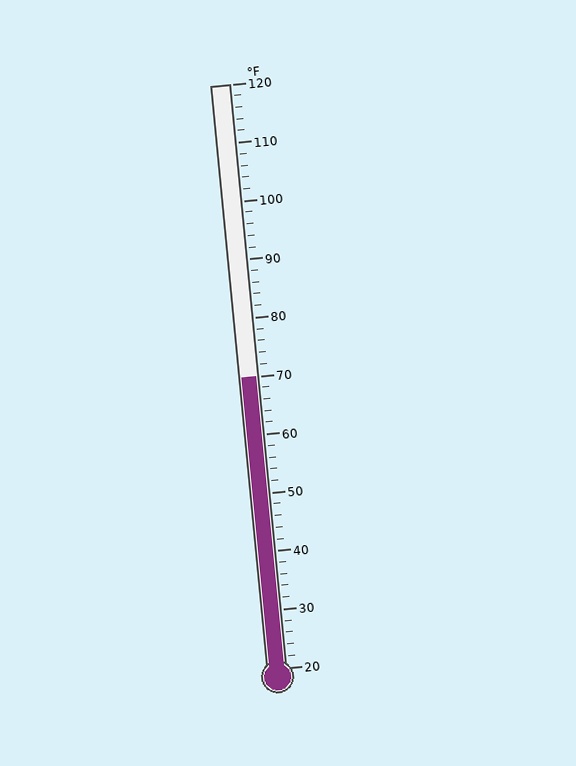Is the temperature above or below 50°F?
The temperature is above 50°F.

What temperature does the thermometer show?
The thermometer shows approximately 70°F.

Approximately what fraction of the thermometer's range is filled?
The thermometer is filled to approximately 50% of its range.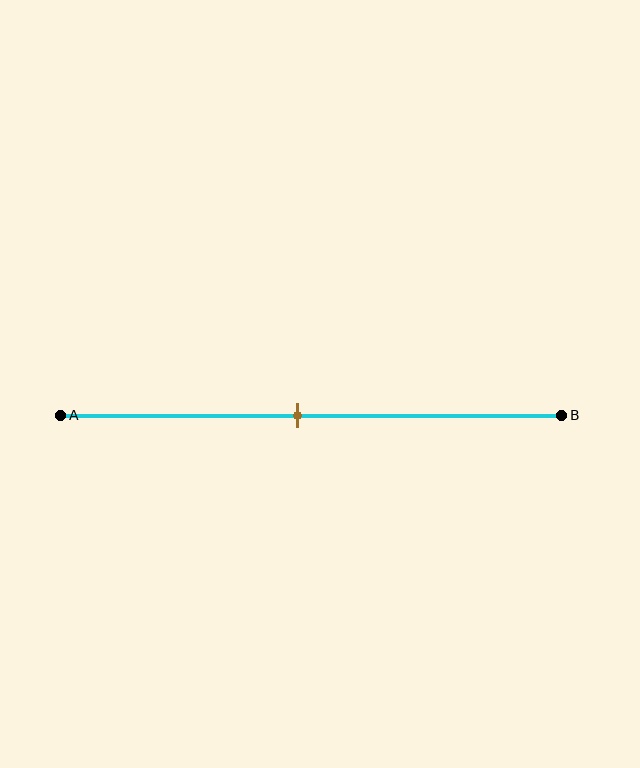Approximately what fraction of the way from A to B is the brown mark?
The brown mark is approximately 45% of the way from A to B.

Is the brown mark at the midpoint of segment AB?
Yes, the mark is approximately at the midpoint.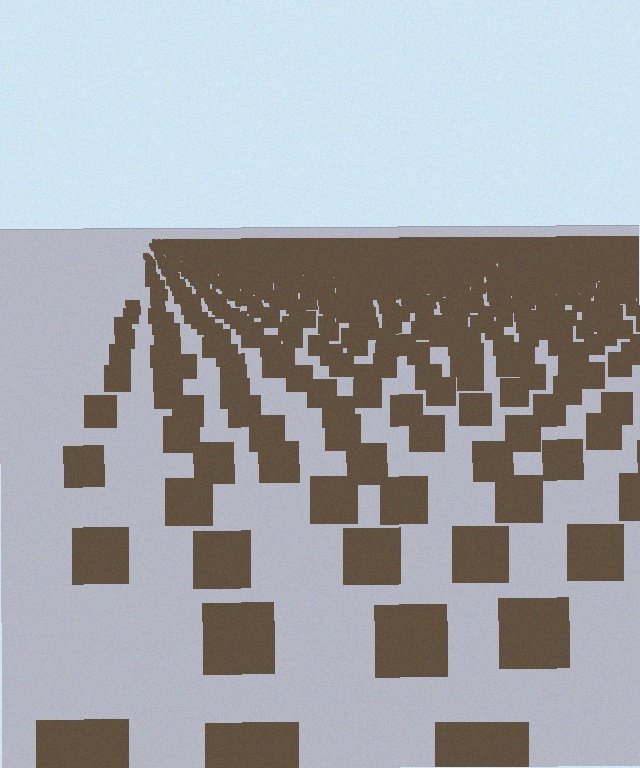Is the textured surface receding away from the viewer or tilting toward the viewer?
The surface is receding away from the viewer. Texture elements get smaller and denser toward the top.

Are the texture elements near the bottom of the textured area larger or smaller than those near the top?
Larger. Near the bottom, elements are closer to the viewer and appear at a bigger on-screen size.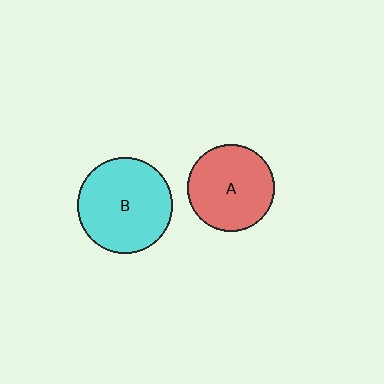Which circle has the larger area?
Circle B (cyan).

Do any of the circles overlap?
No, none of the circles overlap.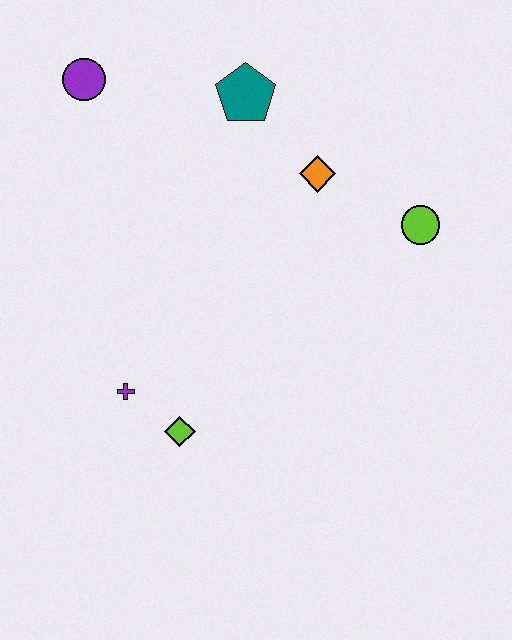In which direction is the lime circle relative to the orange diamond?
The lime circle is to the right of the orange diamond.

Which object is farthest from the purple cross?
The lime circle is farthest from the purple cross.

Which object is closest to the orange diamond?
The teal pentagon is closest to the orange diamond.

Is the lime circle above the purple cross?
Yes